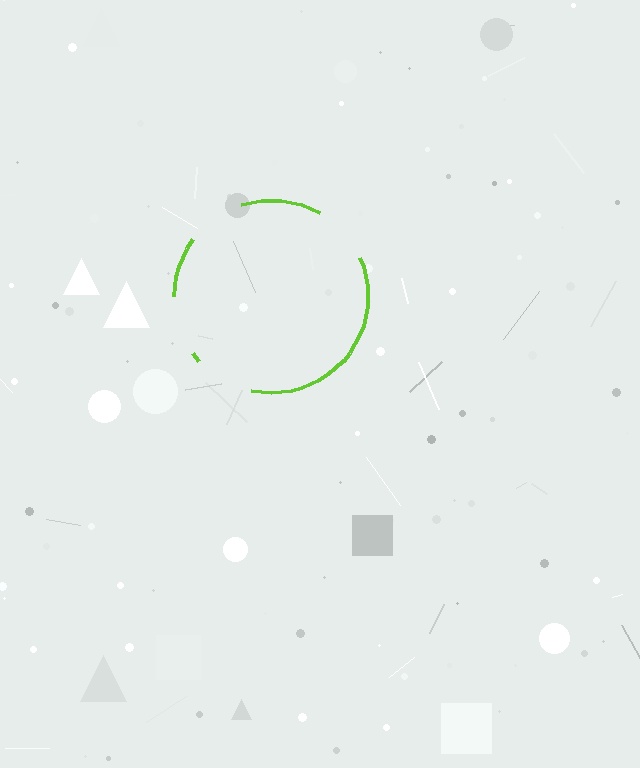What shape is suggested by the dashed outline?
The dashed outline suggests a circle.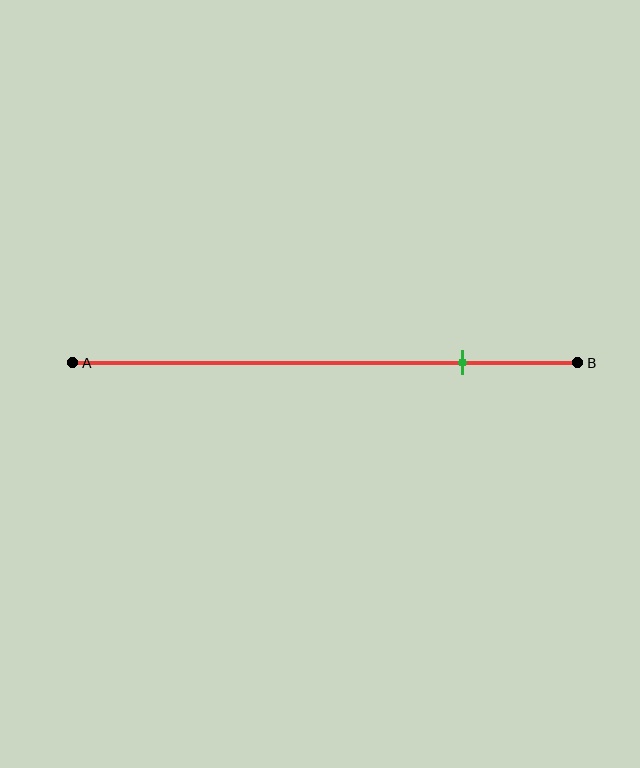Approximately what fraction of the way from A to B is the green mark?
The green mark is approximately 75% of the way from A to B.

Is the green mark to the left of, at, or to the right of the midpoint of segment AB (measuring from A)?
The green mark is to the right of the midpoint of segment AB.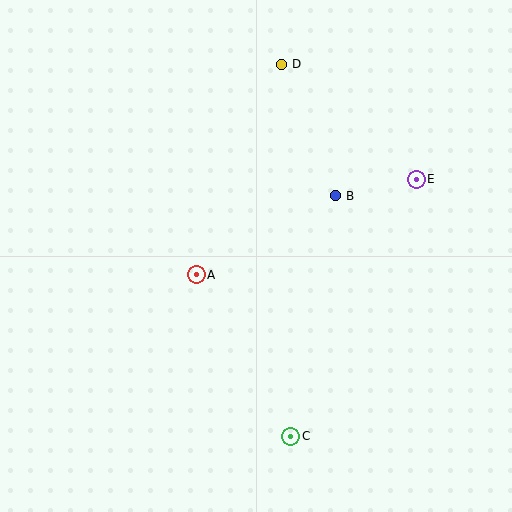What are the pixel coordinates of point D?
Point D is at (281, 64).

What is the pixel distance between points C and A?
The distance between C and A is 187 pixels.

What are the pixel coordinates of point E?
Point E is at (416, 179).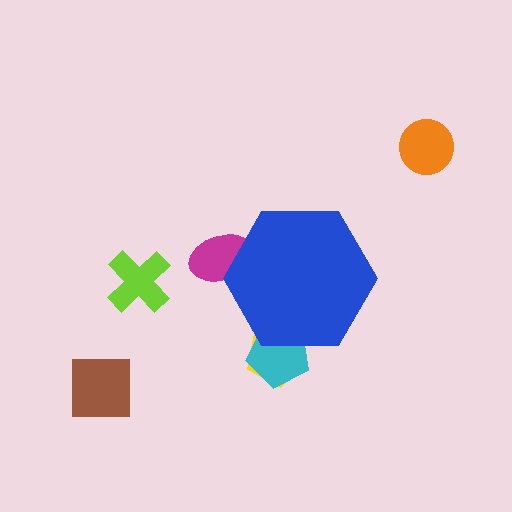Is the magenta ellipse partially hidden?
Yes, the magenta ellipse is partially hidden behind the blue hexagon.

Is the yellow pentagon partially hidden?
Yes, the yellow pentagon is partially hidden behind the blue hexagon.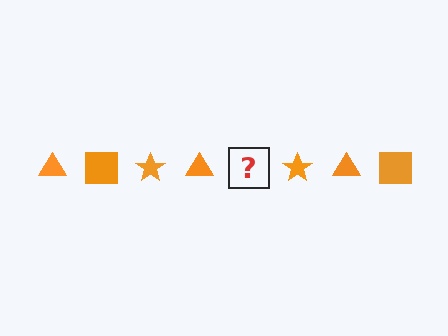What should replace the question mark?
The question mark should be replaced with an orange square.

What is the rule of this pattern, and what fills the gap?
The rule is that the pattern cycles through triangle, square, star shapes in orange. The gap should be filled with an orange square.